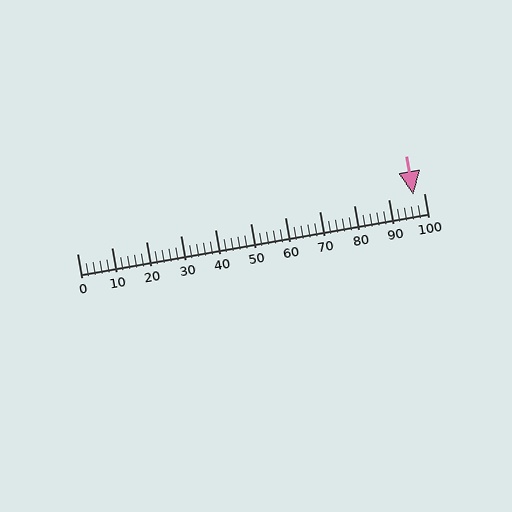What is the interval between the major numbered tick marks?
The major tick marks are spaced 10 units apart.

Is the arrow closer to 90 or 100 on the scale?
The arrow is closer to 100.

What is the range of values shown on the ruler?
The ruler shows values from 0 to 100.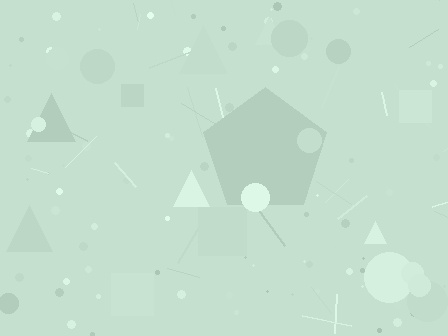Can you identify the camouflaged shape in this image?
The camouflaged shape is a pentagon.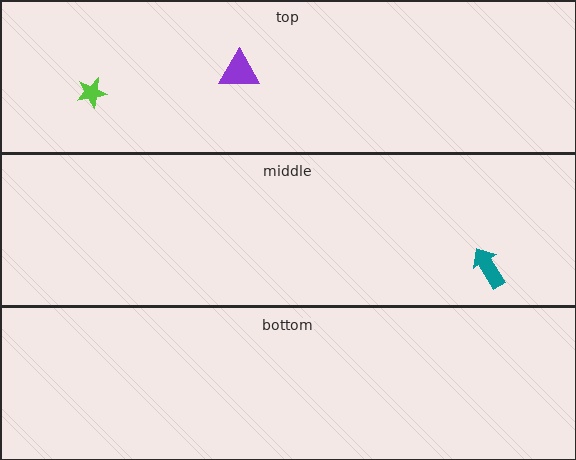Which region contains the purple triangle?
The top region.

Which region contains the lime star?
The top region.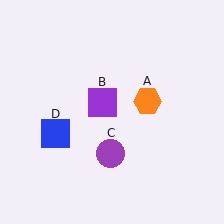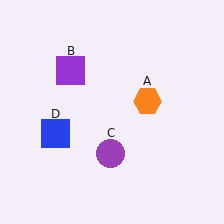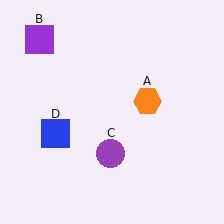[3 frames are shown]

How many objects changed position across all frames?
1 object changed position: purple square (object B).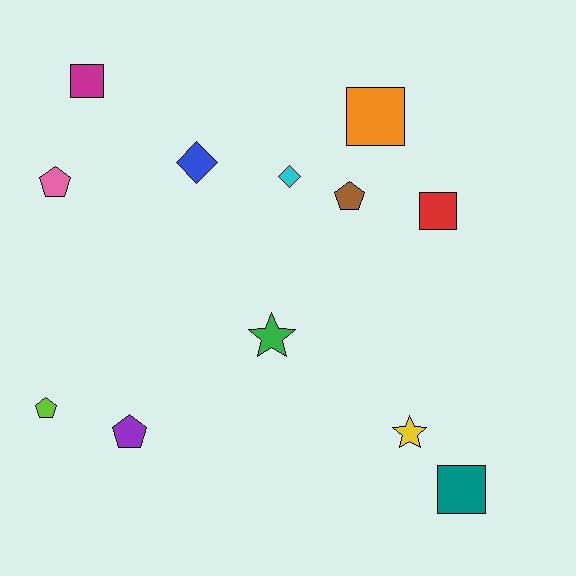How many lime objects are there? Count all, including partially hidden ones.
There is 1 lime object.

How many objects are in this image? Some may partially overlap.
There are 12 objects.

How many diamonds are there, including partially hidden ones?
There are 2 diamonds.